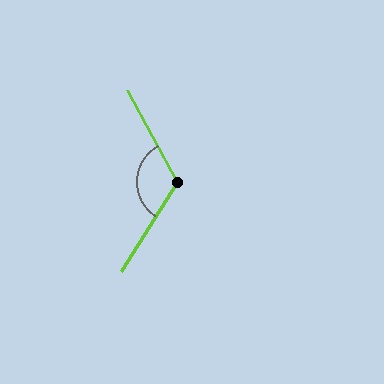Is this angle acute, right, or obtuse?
It is obtuse.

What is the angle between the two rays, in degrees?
Approximately 119 degrees.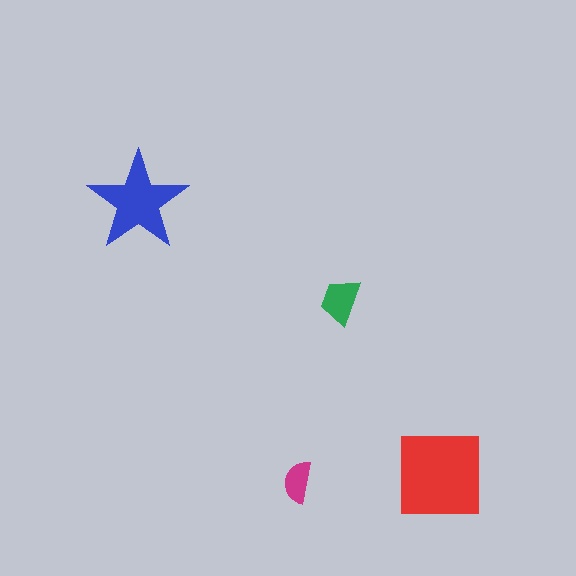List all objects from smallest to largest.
The magenta semicircle, the green trapezoid, the blue star, the red square.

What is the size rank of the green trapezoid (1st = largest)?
3rd.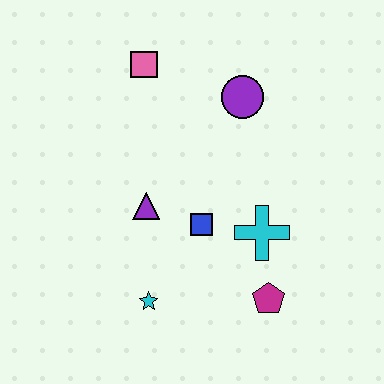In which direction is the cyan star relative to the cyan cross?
The cyan star is to the left of the cyan cross.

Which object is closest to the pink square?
The purple circle is closest to the pink square.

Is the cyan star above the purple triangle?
No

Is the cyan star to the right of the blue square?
No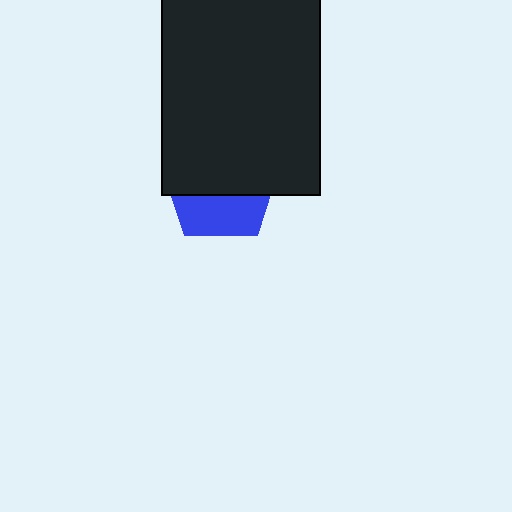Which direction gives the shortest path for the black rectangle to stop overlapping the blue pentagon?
Moving up gives the shortest separation.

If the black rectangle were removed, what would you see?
You would see the complete blue pentagon.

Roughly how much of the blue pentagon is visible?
A small part of it is visible (roughly 38%).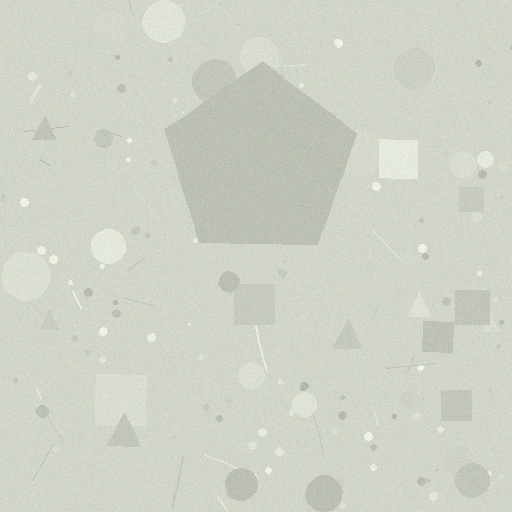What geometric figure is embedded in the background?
A pentagon is embedded in the background.